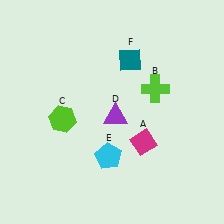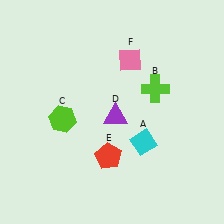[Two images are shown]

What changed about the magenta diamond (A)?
In Image 1, A is magenta. In Image 2, it changed to cyan.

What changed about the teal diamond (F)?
In Image 1, F is teal. In Image 2, it changed to pink.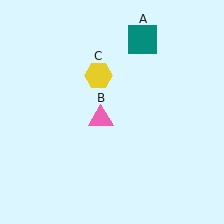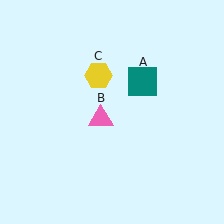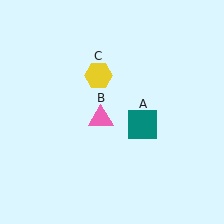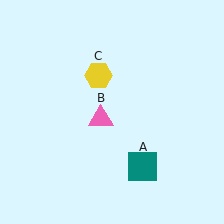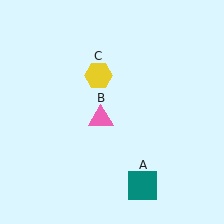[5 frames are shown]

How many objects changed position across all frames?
1 object changed position: teal square (object A).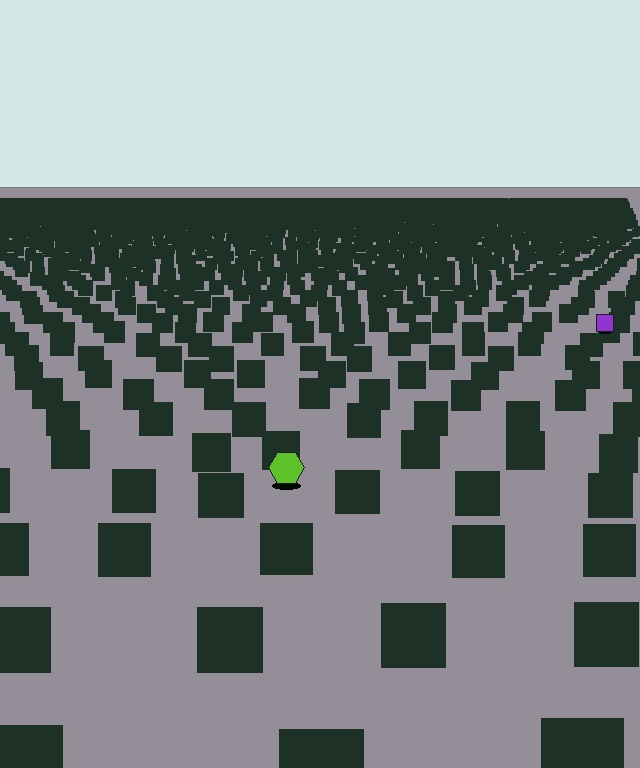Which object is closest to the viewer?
The lime hexagon is closest. The texture marks near it are larger and more spread out.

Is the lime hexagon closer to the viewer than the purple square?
Yes. The lime hexagon is closer — you can tell from the texture gradient: the ground texture is coarser near it.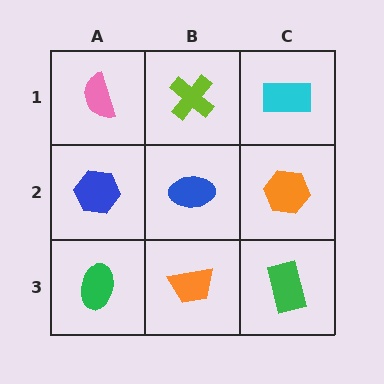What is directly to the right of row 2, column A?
A blue ellipse.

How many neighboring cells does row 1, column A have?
2.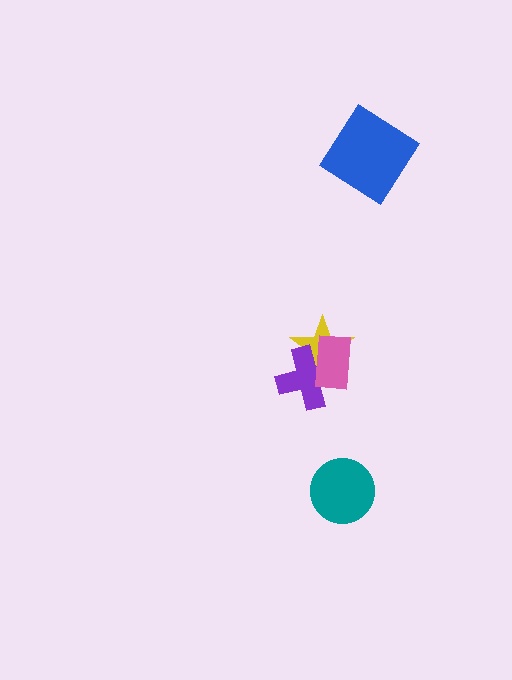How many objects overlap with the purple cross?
2 objects overlap with the purple cross.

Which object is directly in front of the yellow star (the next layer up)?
The purple cross is directly in front of the yellow star.